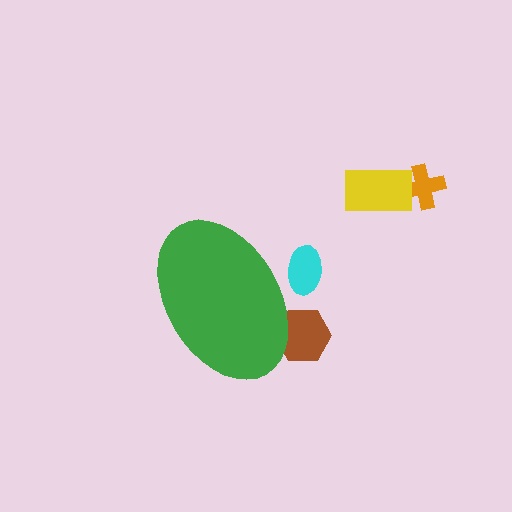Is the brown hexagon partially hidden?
Yes, the brown hexagon is partially hidden behind the green ellipse.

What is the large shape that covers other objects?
A green ellipse.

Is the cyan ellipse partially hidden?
Yes, the cyan ellipse is partially hidden behind the green ellipse.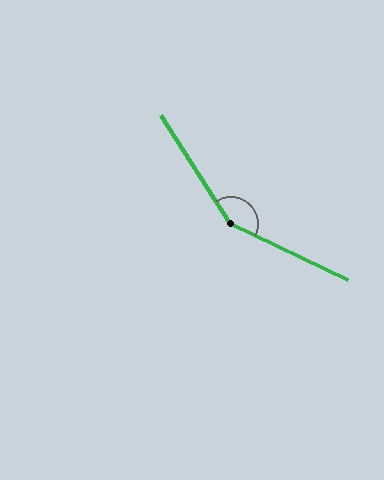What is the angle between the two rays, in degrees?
Approximately 148 degrees.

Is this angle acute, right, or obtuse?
It is obtuse.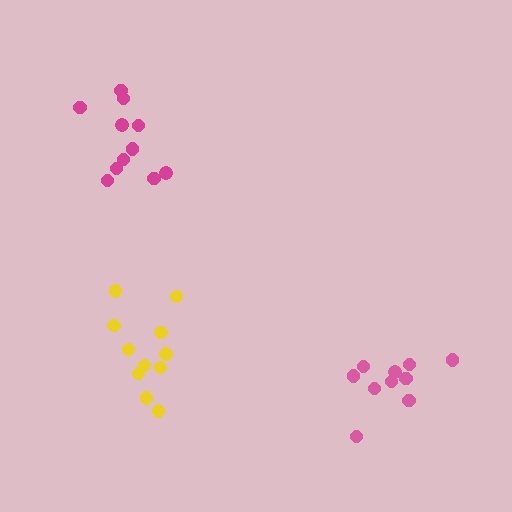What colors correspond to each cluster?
The clusters are colored: magenta, pink, yellow.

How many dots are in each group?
Group 1: 11 dots, Group 2: 10 dots, Group 3: 11 dots (32 total).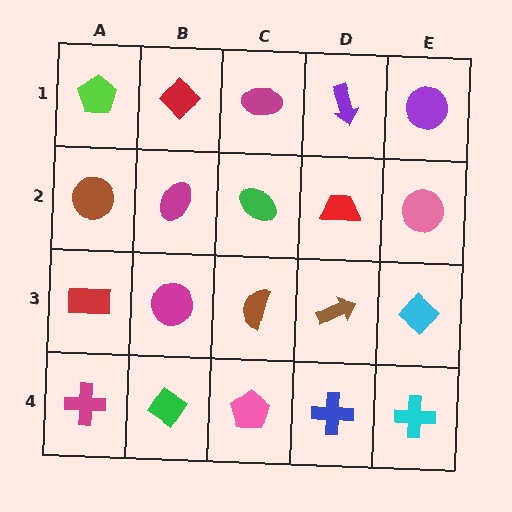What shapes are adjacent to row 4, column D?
A brown arrow (row 3, column D), a pink pentagon (row 4, column C), a cyan cross (row 4, column E).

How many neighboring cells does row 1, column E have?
2.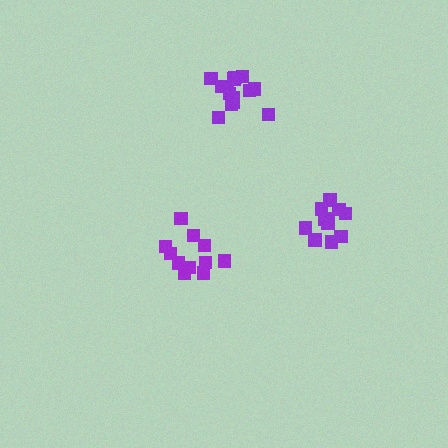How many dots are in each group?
Group 1: 10 dots, Group 2: 11 dots, Group 3: 14 dots (35 total).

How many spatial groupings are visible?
There are 3 spatial groupings.